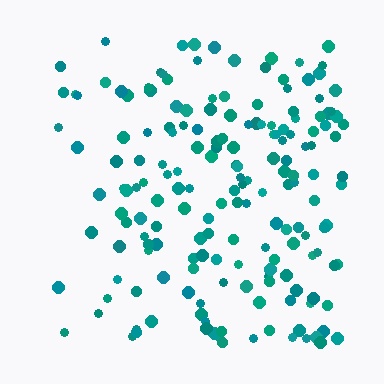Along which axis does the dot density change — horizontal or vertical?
Horizontal.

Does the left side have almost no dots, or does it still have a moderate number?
Still a moderate number, just noticeably fewer than the right.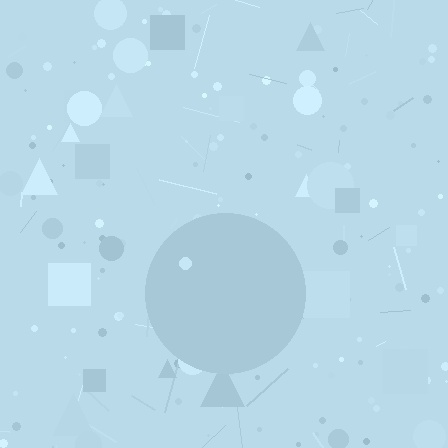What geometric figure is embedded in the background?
A circle is embedded in the background.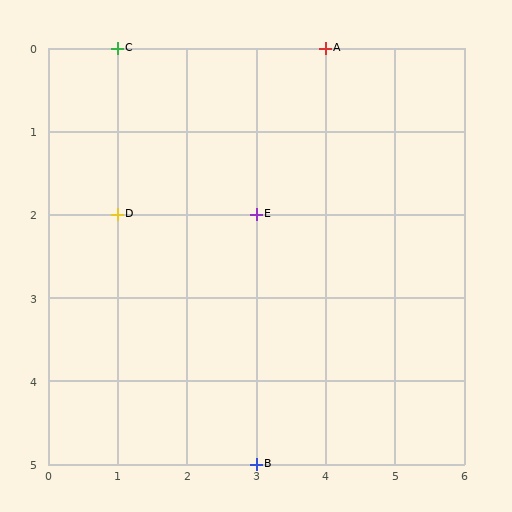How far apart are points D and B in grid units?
Points D and B are 2 columns and 3 rows apart (about 3.6 grid units diagonally).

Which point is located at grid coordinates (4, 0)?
Point A is at (4, 0).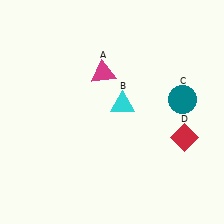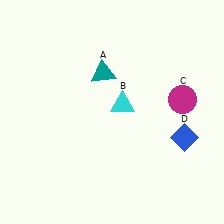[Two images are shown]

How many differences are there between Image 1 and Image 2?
There are 3 differences between the two images.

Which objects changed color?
A changed from magenta to teal. C changed from teal to magenta. D changed from red to blue.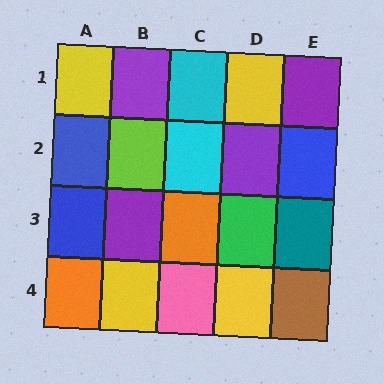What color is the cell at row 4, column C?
Pink.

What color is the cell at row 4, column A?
Orange.